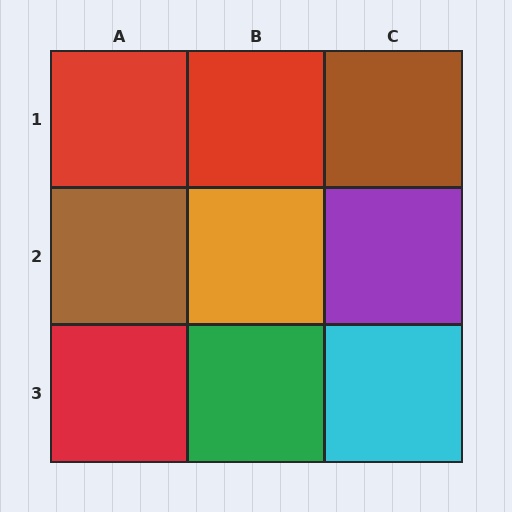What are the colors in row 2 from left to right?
Brown, orange, purple.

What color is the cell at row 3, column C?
Cyan.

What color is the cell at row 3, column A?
Red.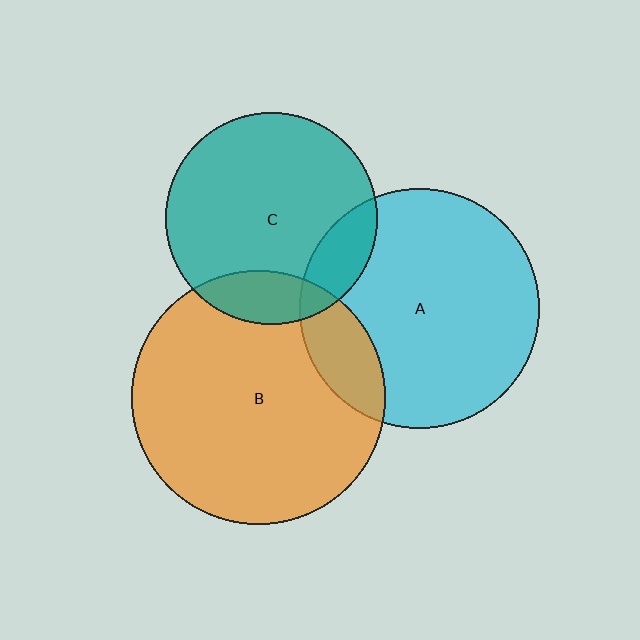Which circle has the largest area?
Circle B (orange).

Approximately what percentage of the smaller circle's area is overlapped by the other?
Approximately 15%.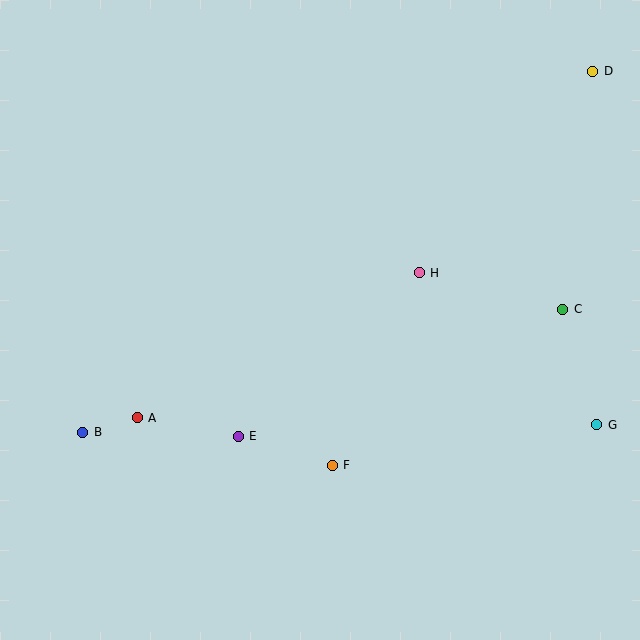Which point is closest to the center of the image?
Point H at (419, 273) is closest to the center.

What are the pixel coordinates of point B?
Point B is at (83, 432).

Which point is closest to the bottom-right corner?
Point G is closest to the bottom-right corner.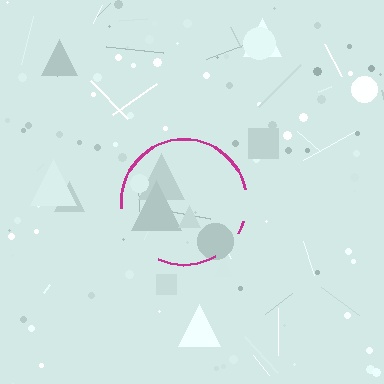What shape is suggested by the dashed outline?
The dashed outline suggests a circle.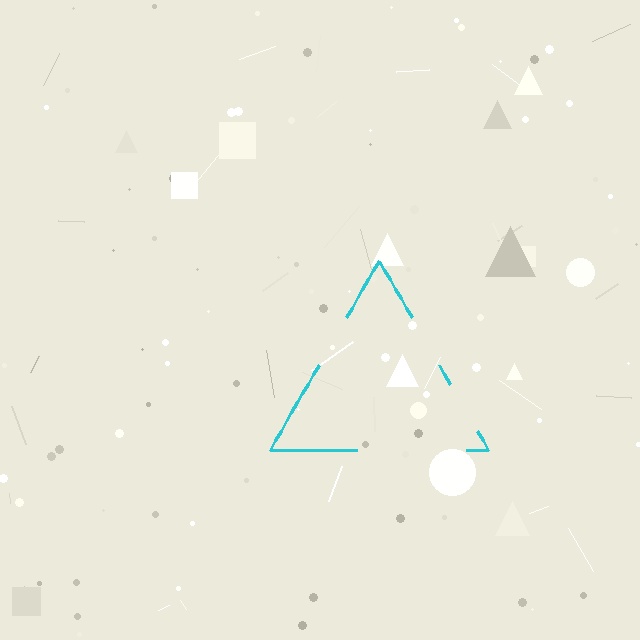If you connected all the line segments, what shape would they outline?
They would outline a triangle.